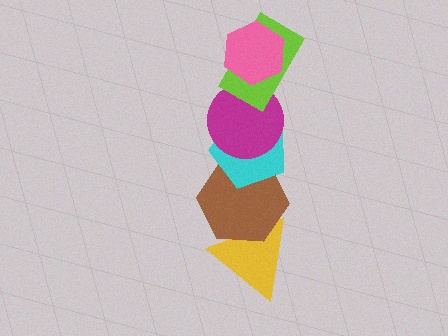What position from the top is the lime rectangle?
The lime rectangle is 2nd from the top.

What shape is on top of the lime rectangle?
The pink hexagon is on top of the lime rectangle.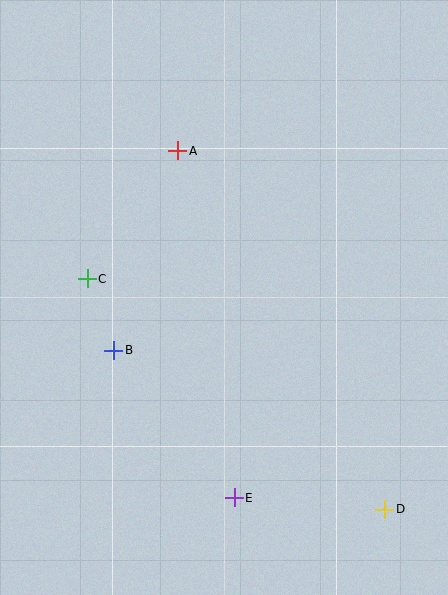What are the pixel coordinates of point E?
Point E is at (234, 498).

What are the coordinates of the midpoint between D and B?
The midpoint between D and B is at (249, 430).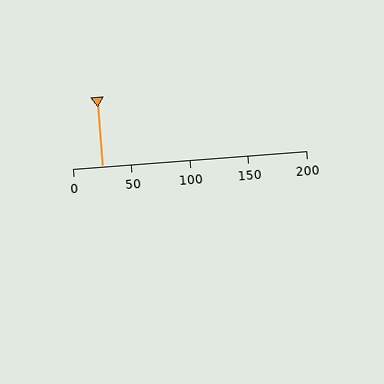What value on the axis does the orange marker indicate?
The marker indicates approximately 25.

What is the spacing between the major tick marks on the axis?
The major ticks are spaced 50 apart.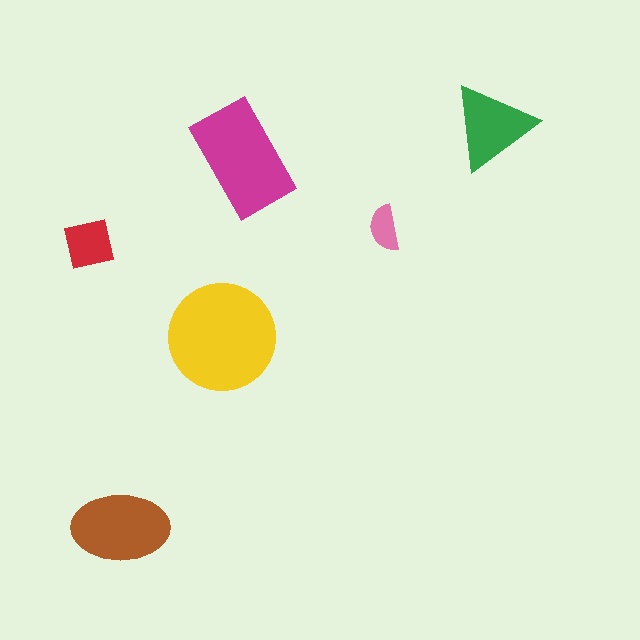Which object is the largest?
The yellow circle.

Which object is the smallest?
The pink semicircle.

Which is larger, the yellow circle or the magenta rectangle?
The yellow circle.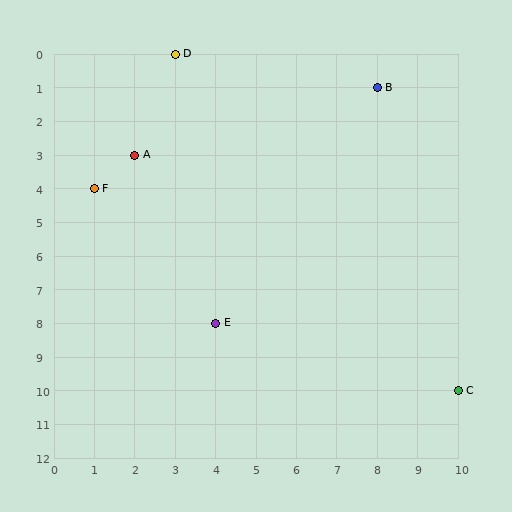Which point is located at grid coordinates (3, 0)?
Point D is at (3, 0).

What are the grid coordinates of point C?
Point C is at grid coordinates (10, 10).